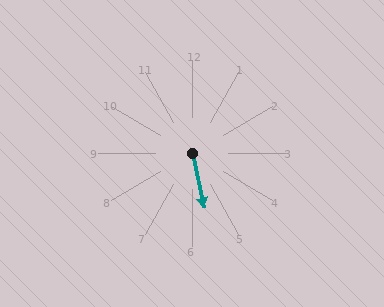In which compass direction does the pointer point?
South.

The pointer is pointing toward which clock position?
Roughly 6 o'clock.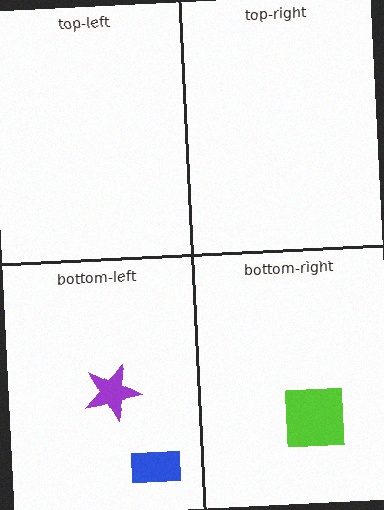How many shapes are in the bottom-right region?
1.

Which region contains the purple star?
The bottom-left region.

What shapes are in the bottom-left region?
The blue rectangle, the purple star.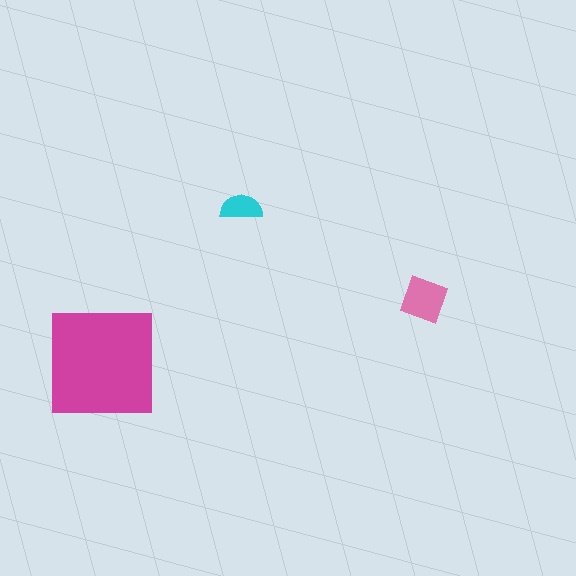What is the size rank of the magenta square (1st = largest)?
1st.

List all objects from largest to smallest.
The magenta square, the pink diamond, the cyan semicircle.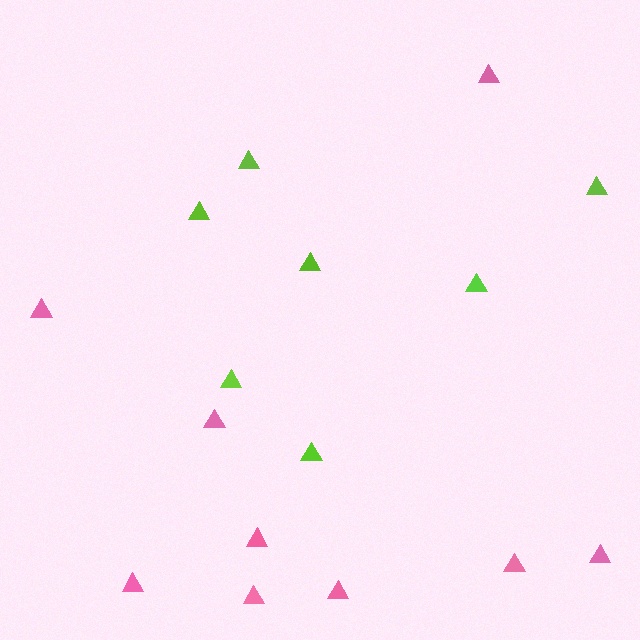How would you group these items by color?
There are 2 groups: one group of lime triangles (7) and one group of pink triangles (9).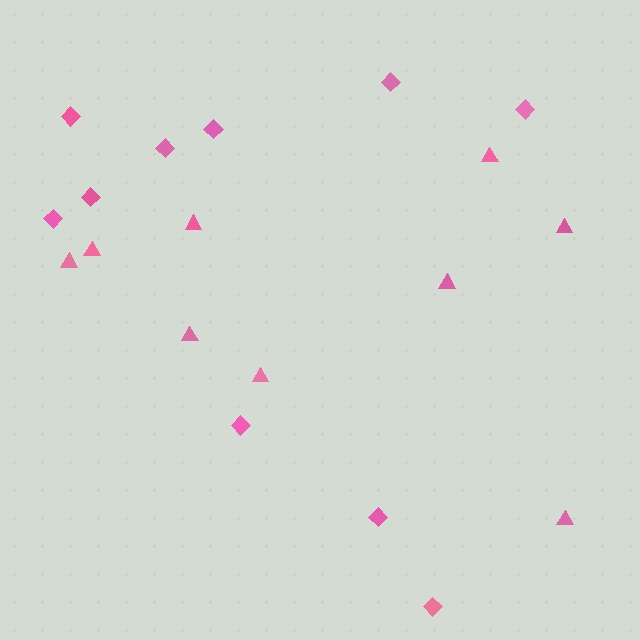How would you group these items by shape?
There are 2 groups: one group of diamonds (10) and one group of triangles (9).